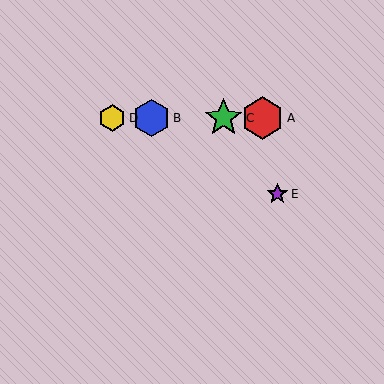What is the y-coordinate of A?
Object A is at y≈118.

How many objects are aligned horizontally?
4 objects (A, B, C, D) are aligned horizontally.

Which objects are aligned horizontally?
Objects A, B, C, D are aligned horizontally.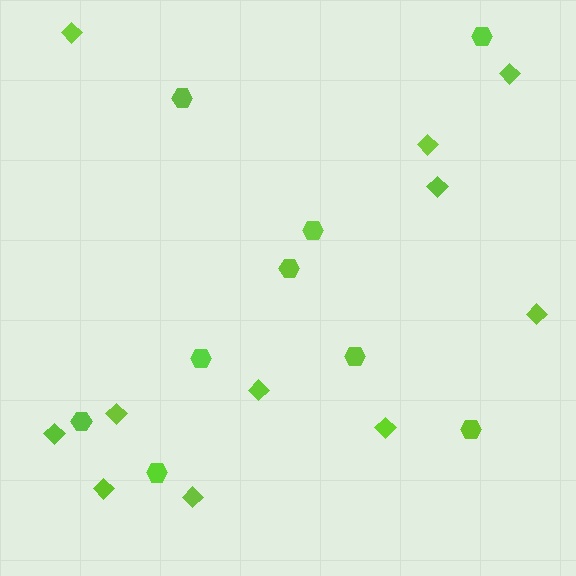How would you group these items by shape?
There are 2 groups: one group of hexagons (9) and one group of diamonds (11).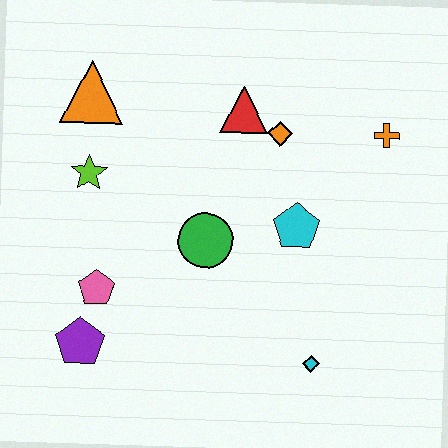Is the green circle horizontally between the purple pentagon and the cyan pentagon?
Yes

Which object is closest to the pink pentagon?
The purple pentagon is closest to the pink pentagon.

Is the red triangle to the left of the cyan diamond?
Yes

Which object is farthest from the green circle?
The orange cross is farthest from the green circle.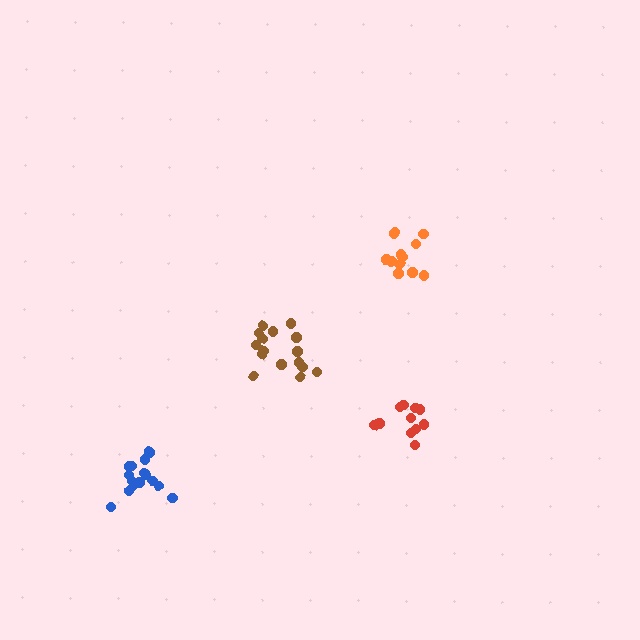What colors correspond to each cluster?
The clusters are colored: red, brown, orange, blue.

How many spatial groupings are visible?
There are 4 spatial groupings.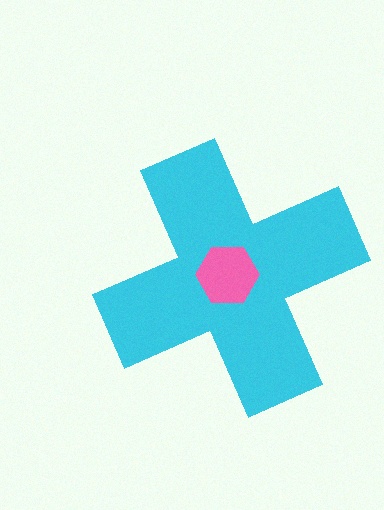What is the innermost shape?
The pink hexagon.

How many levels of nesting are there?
2.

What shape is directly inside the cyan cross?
The pink hexagon.